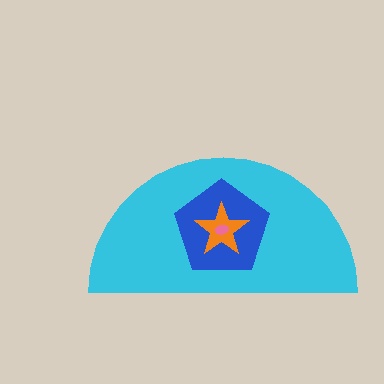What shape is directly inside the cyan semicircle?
The blue pentagon.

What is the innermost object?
The pink ellipse.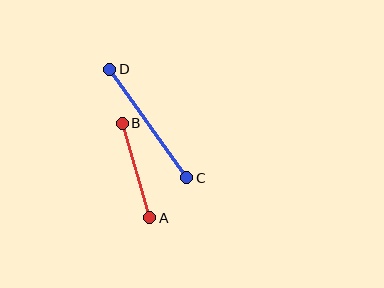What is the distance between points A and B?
The distance is approximately 98 pixels.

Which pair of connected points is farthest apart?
Points C and D are farthest apart.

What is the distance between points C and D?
The distance is approximately 133 pixels.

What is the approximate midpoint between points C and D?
The midpoint is at approximately (148, 123) pixels.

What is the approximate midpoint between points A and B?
The midpoint is at approximately (136, 171) pixels.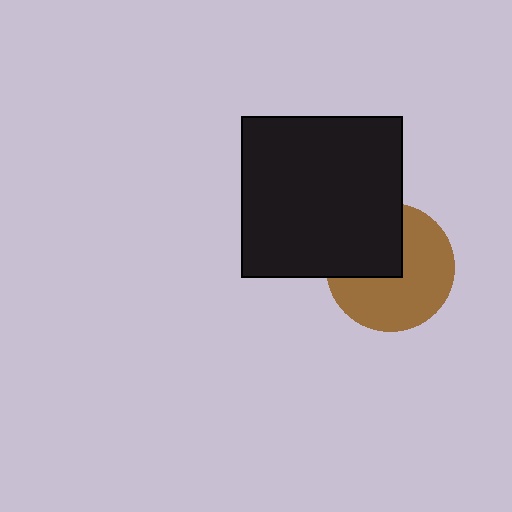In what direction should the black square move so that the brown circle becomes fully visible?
The black square should move toward the upper-left. That is the shortest direction to clear the overlap and leave the brown circle fully visible.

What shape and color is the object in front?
The object in front is a black square.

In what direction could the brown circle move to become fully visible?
The brown circle could move toward the lower-right. That would shift it out from behind the black square entirely.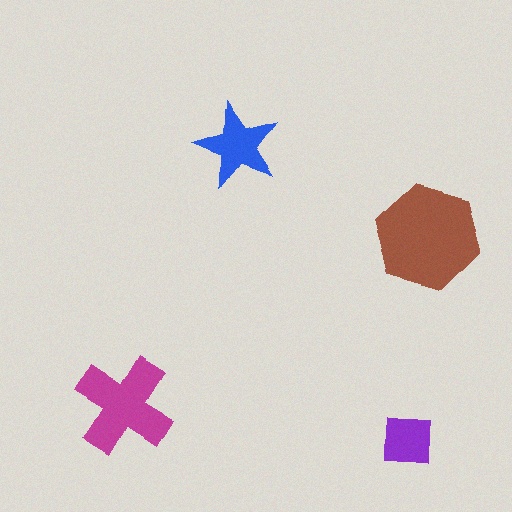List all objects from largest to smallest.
The brown hexagon, the magenta cross, the blue star, the purple square.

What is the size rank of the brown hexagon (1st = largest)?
1st.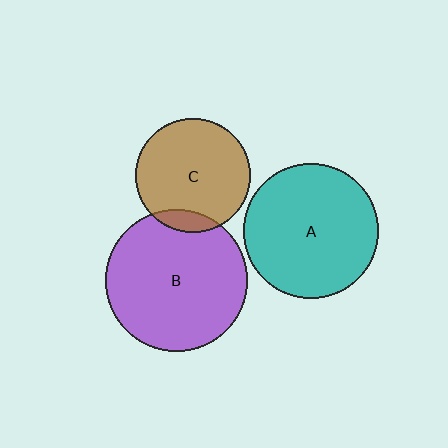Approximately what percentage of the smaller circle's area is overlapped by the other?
Approximately 10%.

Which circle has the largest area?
Circle B (purple).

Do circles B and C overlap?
Yes.